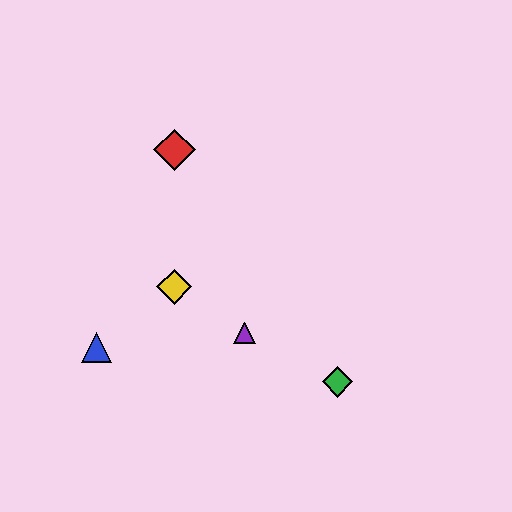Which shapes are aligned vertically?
The red diamond, the yellow diamond are aligned vertically.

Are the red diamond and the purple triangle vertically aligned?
No, the red diamond is at x≈174 and the purple triangle is at x≈245.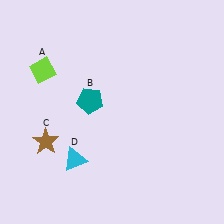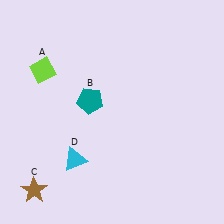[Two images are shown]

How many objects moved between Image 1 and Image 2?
1 object moved between the two images.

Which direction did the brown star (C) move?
The brown star (C) moved down.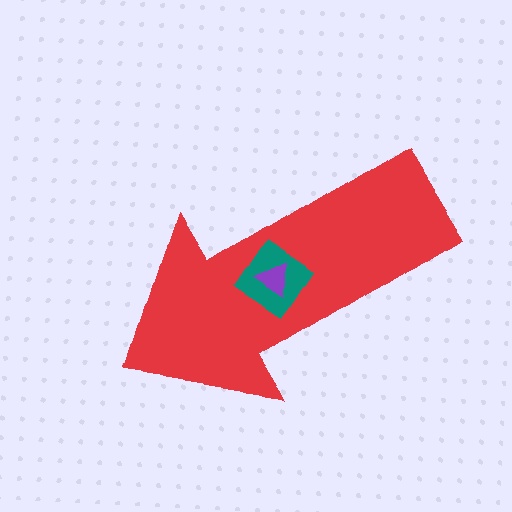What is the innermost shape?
The purple triangle.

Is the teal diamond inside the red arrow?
Yes.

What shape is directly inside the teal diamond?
The purple triangle.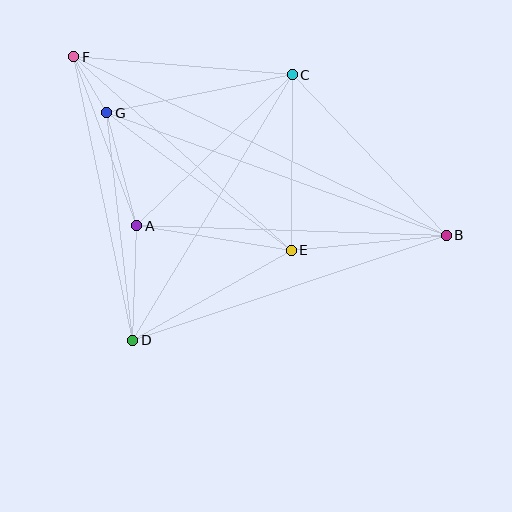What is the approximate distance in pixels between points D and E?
The distance between D and E is approximately 182 pixels.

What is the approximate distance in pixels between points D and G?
The distance between D and G is approximately 229 pixels.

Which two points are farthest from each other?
Points B and F are farthest from each other.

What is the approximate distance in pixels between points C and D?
The distance between C and D is approximately 310 pixels.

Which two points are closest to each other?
Points F and G are closest to each other.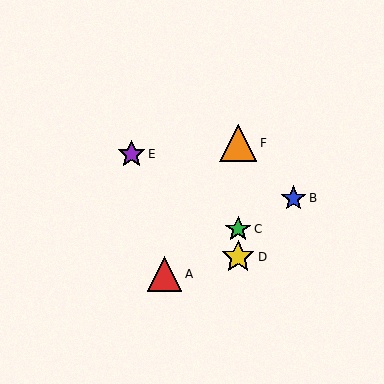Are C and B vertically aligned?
No, C is at x≈238 and B is at x≈293.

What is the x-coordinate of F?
Object F is at x≈238.